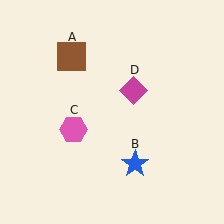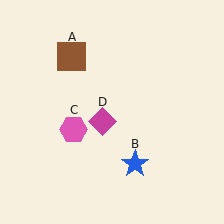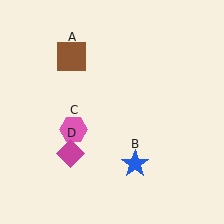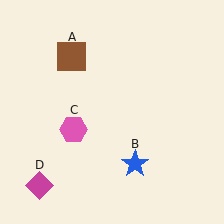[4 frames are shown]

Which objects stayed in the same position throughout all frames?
Brown square (object A) and blue star (object B) and pink hexagon (object C) remained stationary.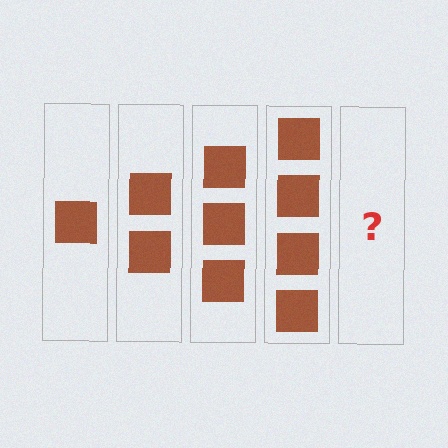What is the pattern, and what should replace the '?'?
The pattern is that each step adds one more square. The '?' should be 5 squares.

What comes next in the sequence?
The next element should be 5 squares.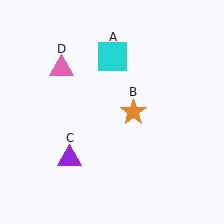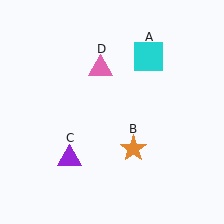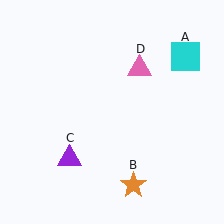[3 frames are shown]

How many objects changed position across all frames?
3 objects changed position: cyan square (object A), orange star (object B), pink triangle (object D).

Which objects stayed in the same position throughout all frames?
Purple triangle (object C) remained stationary.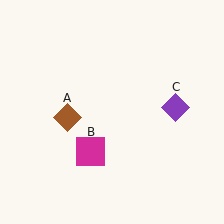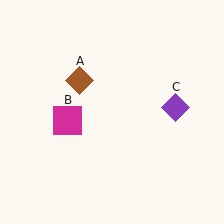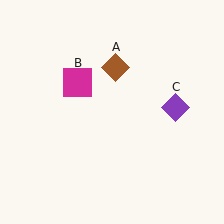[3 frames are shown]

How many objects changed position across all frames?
2 objects changed position: brown diamond (object A), magenta square (object B).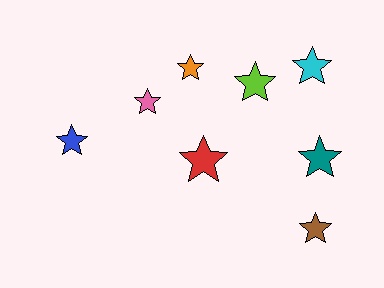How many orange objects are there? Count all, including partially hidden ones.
There is 1 orange object.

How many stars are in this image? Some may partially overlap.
There are 8 stars.